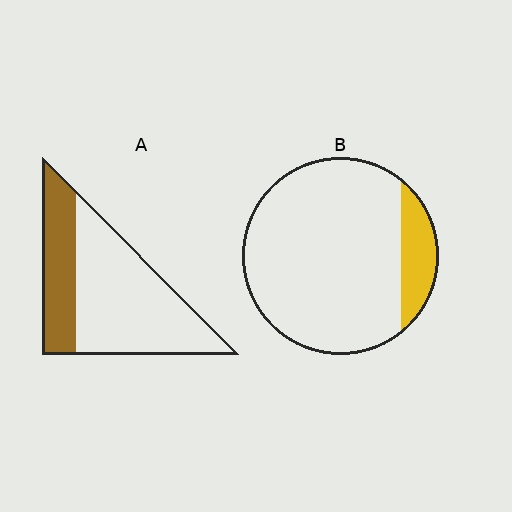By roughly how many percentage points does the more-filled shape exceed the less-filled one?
By roughly 20 percentage points (A over B).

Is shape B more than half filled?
No.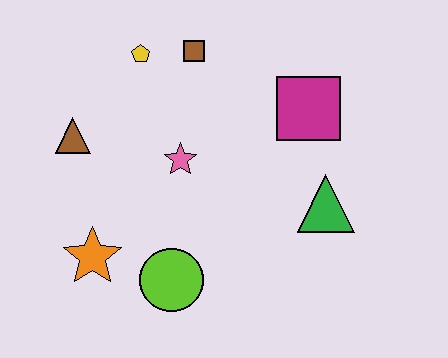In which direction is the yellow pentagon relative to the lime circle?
The yellow pentagon is above the lime circle.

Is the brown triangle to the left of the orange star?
Yes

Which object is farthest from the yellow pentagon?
The green triangle is farthest from the yellow pentagon.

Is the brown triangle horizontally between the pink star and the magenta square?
No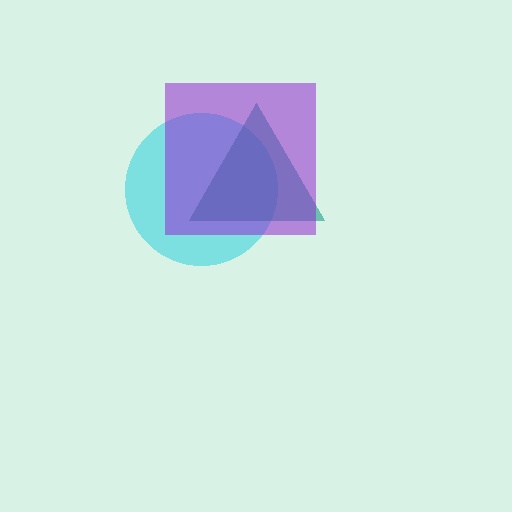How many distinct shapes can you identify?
There are 3 distinct shapes: a cyan circle, a teal triangle, a purple square.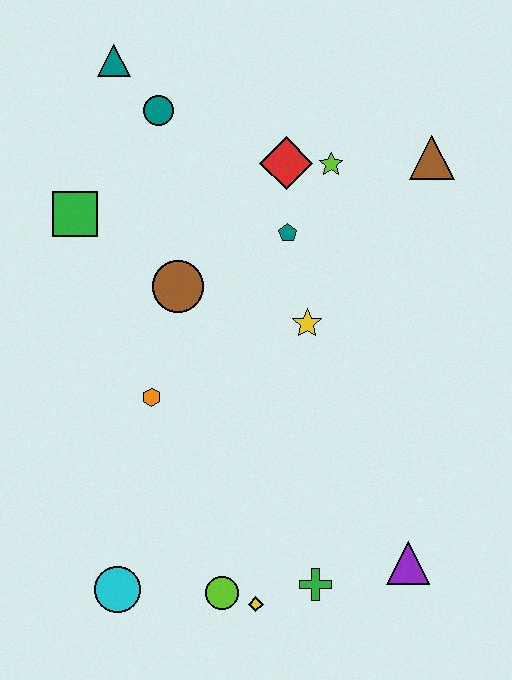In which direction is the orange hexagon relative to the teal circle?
The orange hexagon is below the teal circle.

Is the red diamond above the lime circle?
Yes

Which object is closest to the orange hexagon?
The brown circle is closest to the orange hexagon.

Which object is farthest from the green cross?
The teal triangle is farthest from the green cross.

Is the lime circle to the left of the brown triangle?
Yes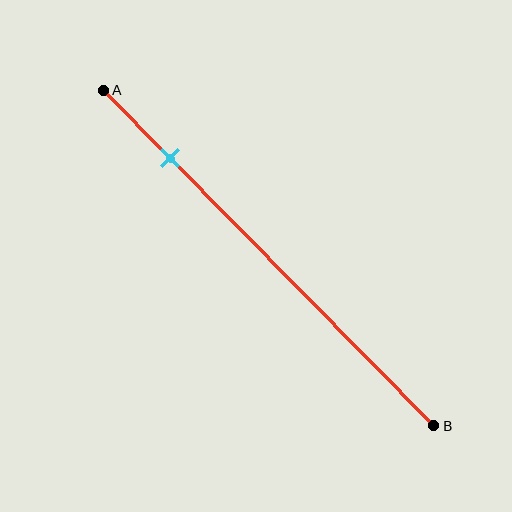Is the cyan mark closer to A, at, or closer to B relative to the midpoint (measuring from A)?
The cyan mark is closer to point A than the midpoint of segment AB.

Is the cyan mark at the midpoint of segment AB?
No, the mark is at about 20% from A, not at the 50% midpoint.